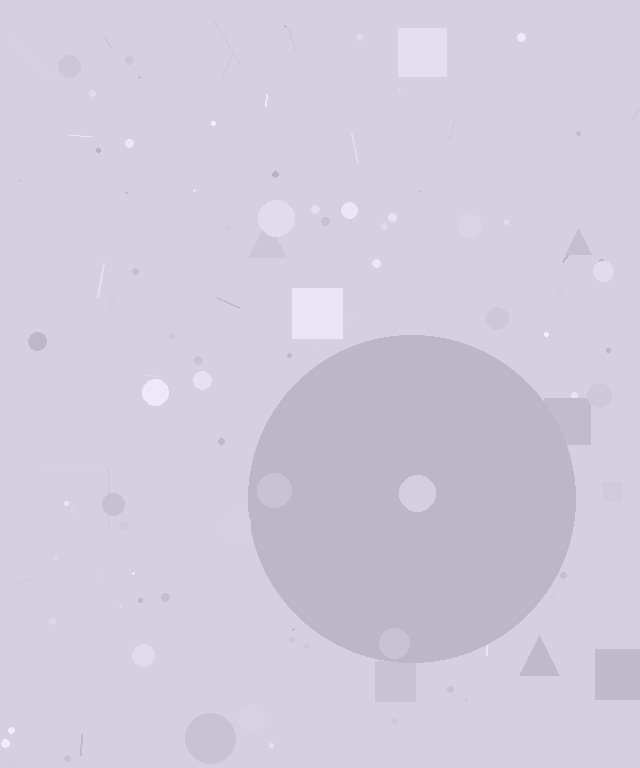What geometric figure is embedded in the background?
A circle is embedded in the background.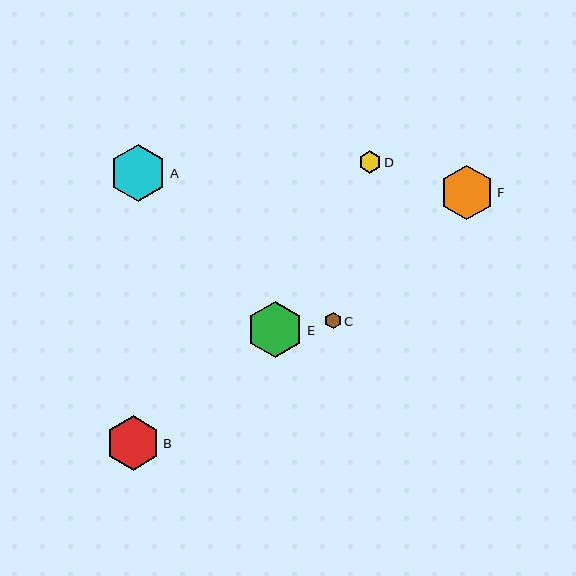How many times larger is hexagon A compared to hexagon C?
Hexagon A is approximately 3.5 times the size of hexagon C.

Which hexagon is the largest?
Hexagon A is the largest with a size of approximately 58 pixels.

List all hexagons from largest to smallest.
From largest to smallest: A, E, B, F, D, C.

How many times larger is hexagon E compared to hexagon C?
Hexagon E is approximately 3.4 times the size of hexagon C.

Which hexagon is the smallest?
Hexagon C is the smallest with a size of approximately 16 pixels.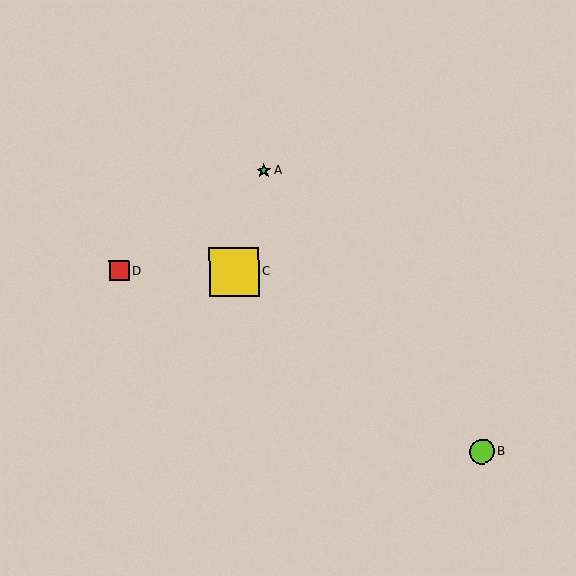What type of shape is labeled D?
Shape D is a red square.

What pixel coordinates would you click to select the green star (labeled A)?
Click at (264, 171) to select the green star A.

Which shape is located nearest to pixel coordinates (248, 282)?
The yellow square (labeled C) at (234, 272) is nearest to that location.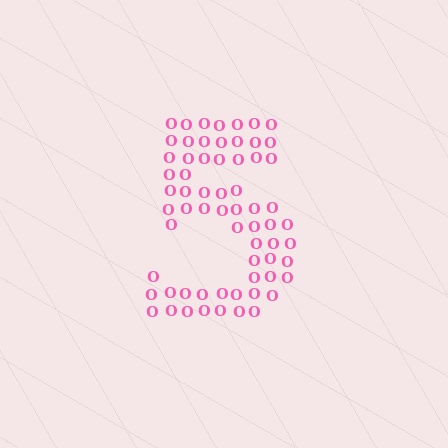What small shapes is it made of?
It is made of small letter O's.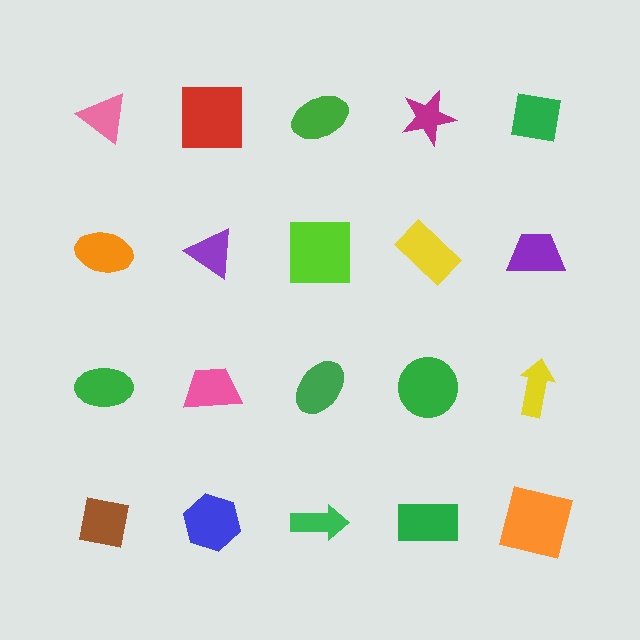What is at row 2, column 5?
A purple trapezoid.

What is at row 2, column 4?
A yellow rectangle.